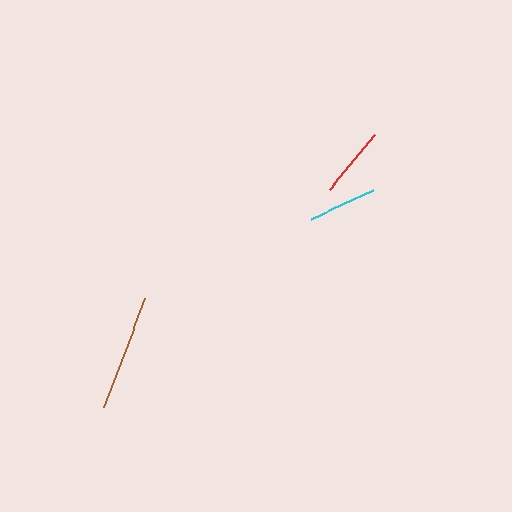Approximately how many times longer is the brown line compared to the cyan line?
The brown line is approximately 1.7 times the length of the cyan line.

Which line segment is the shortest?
The cyan line is the shortest at approximately 68 pixels.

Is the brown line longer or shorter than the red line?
The brown line is longer than the red line.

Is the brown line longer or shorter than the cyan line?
The brown line is longer than the cyan line.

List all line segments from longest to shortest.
From longest to shortest: brown, red, cyan.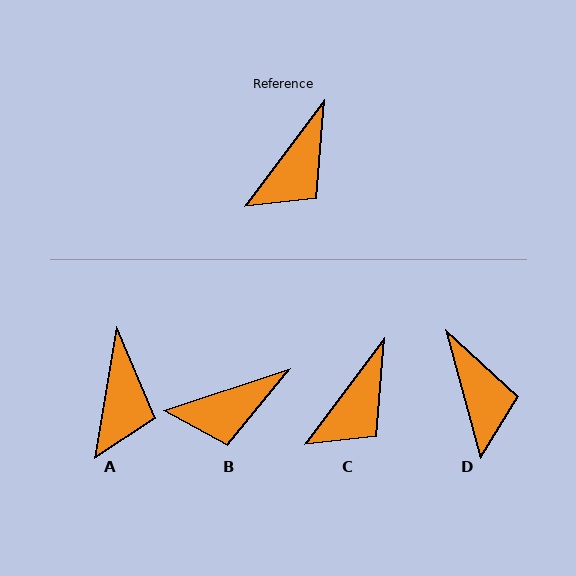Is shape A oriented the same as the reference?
No, it is off by about 27 degrees.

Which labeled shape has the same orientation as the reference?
C.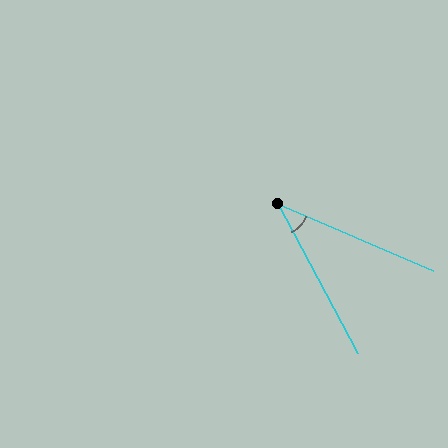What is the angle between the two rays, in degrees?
Approximately 39 degrees.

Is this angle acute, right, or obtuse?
It is acute.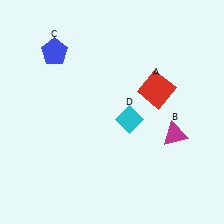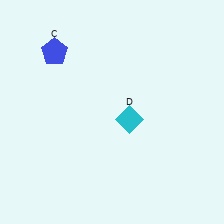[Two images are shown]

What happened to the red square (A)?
The red square (A) was removed in Image 2. It was in the top-right area of Image 1.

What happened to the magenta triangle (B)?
The magenta triangle (B) was removed in Image 2. It was in the bottom-right area of Image 1.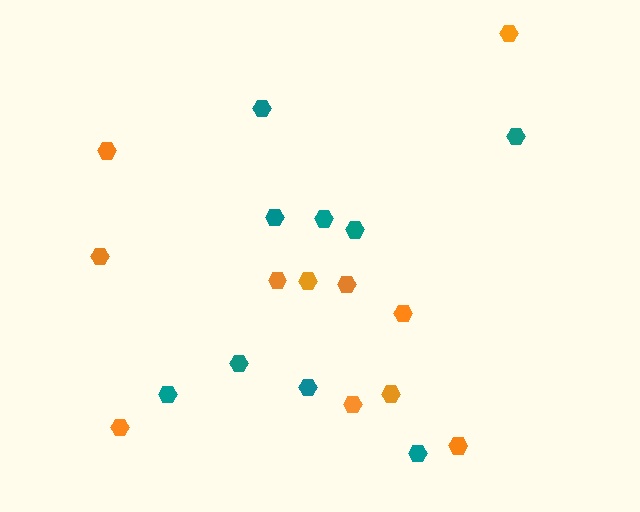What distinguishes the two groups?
There are 2 groups: one group of orange hexagons (11) and one group of teal hexagons (9).